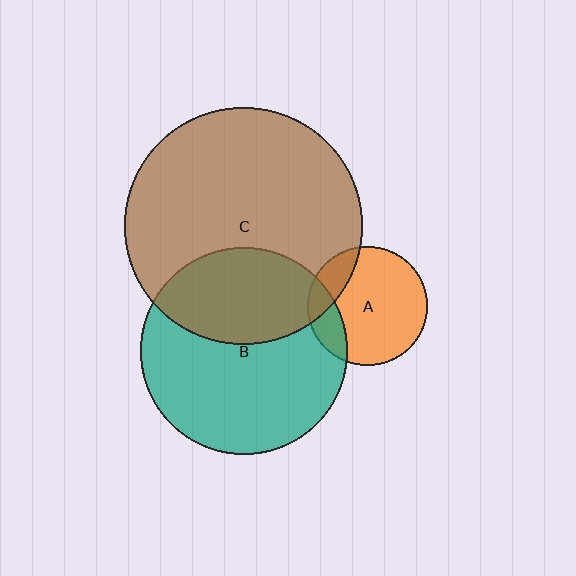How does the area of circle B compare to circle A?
Approximately 3.0 times.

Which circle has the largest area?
Circle C (brown).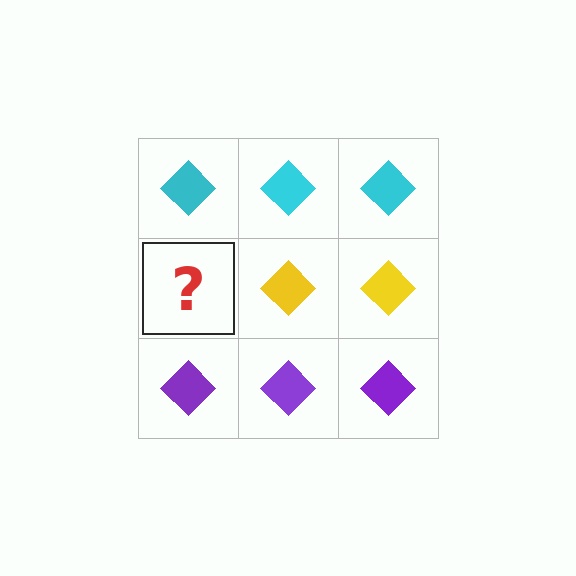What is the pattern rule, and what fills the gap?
The rule is that each row has a consistent color. The gap should be filled with a yellow diamond.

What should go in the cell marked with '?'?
The missing cell should contain a yellow diamond.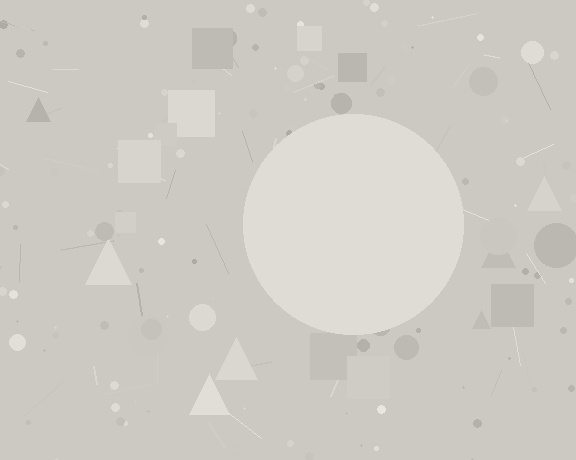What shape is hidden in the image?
A circle is hidden in the image.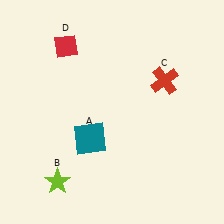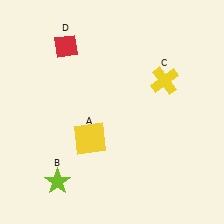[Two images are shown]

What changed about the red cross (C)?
In Image 1, C is red. In Image 2, it changed to yellow.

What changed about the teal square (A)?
In Image 1, A is teal. In Image 2, it changed to yellow.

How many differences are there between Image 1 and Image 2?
There are 2 differences between the two images.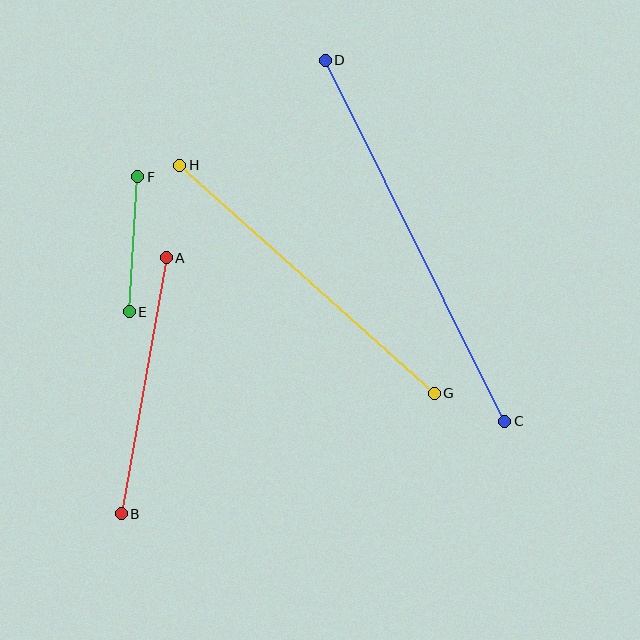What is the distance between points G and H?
The distance is approximately 342 pixels.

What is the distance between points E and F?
The distance is approximately 136 pixels.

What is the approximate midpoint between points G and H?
The midpoint is at approximately (307, 279) pixels.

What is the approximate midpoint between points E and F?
The midpoint is at approximately (133, 244) pixels.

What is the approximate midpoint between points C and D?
The midpoint is at approximately (415, 241) pixels.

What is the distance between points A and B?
The distance is approximately 260 pixels.